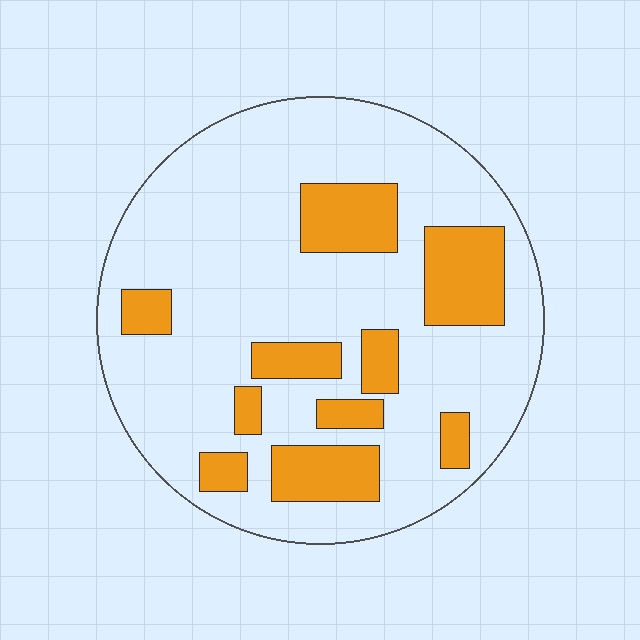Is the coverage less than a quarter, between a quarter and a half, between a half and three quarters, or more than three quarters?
Less than a quarter.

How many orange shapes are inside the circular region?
10.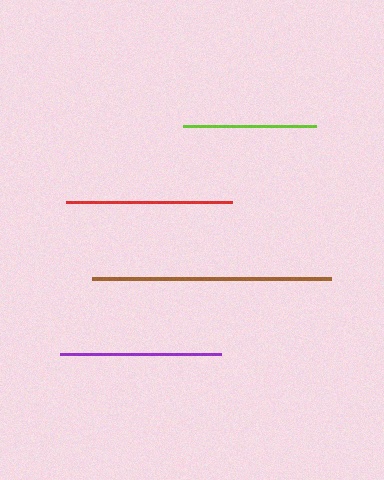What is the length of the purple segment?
The purple segment is approximately 162 pixels long.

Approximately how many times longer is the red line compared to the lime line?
The red line is approximately 1.3 times the length of the lime line.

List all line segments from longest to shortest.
From longest to shortest: brown, red, purple, lime.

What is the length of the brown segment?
The brown segment is approximately 239 pixels long.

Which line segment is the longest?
The brown line is the longest at approximately 239 pixels.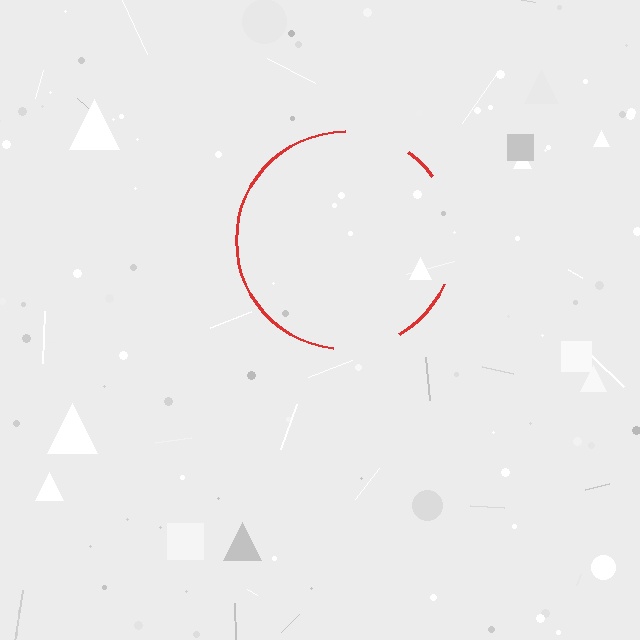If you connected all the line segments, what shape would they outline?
They would outline a circle.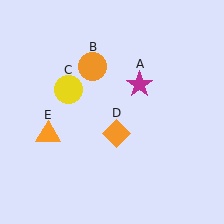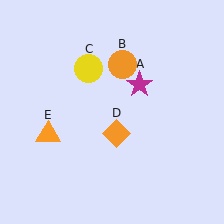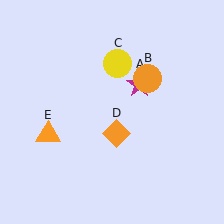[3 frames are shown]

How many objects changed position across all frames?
2 objects changed position: orange circle (object B), yellow circle (object C).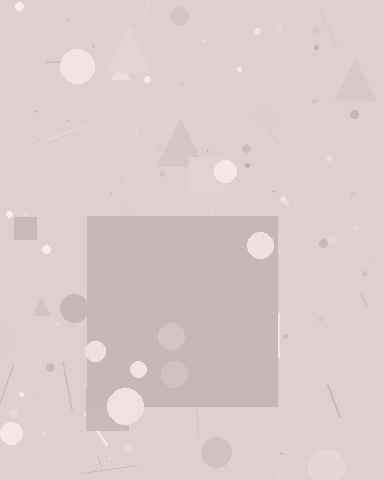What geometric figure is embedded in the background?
A square is embedded in the background.